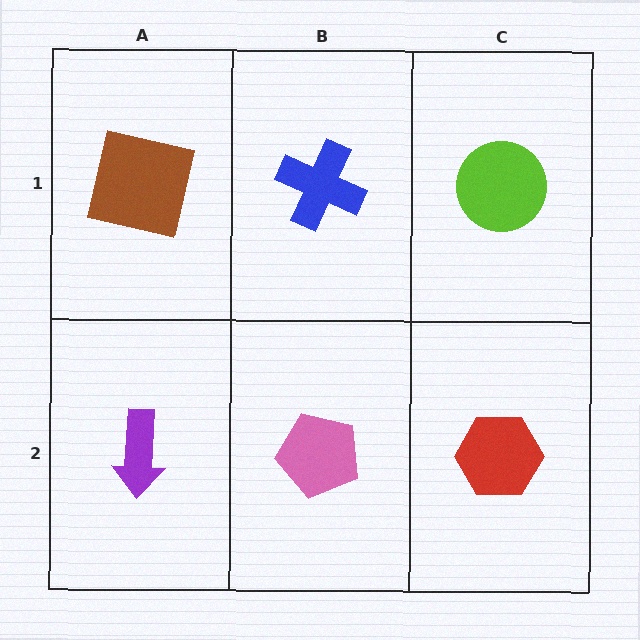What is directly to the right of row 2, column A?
A pink pentagon.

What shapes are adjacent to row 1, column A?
A purple arrow (row 2, column A), a blue cross (row 1, column B).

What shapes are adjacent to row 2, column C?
A lime circle (row 1, column C), a pink pentagon (row 2, column B).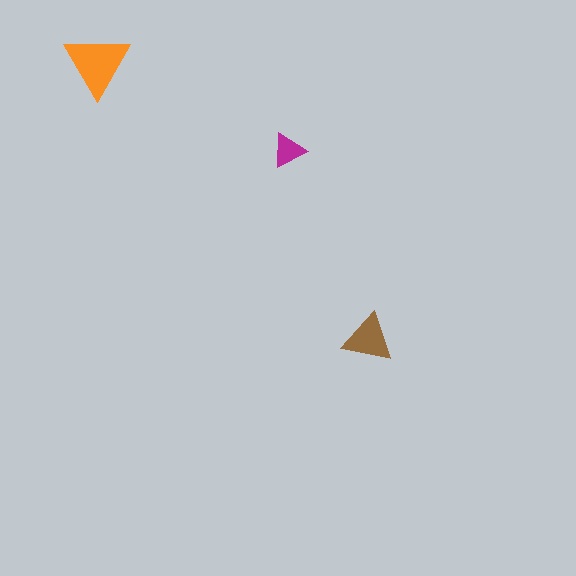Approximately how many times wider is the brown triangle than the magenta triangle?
About 1.5 times wider.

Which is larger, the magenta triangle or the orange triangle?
The orange one.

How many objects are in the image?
There are 3 objects in the image.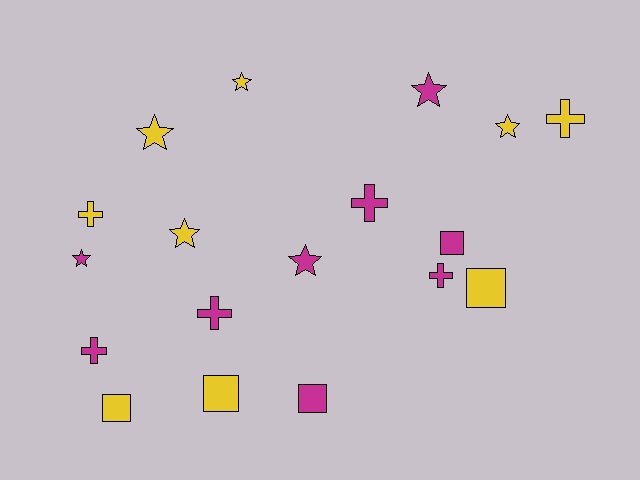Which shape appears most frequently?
Star, with 7 objects.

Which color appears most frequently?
Yellow, with 9 objects.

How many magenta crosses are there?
There are 4 magenta crosses.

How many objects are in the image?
There are 18 objects.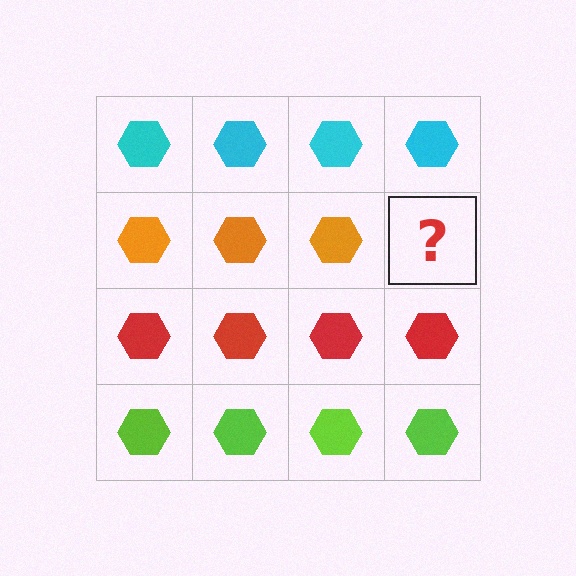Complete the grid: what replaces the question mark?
The question mark should be replaced with an orange hexagon.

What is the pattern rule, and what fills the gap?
The rule is that each row has a consistent color. The gap should be filled with an orange hexagon.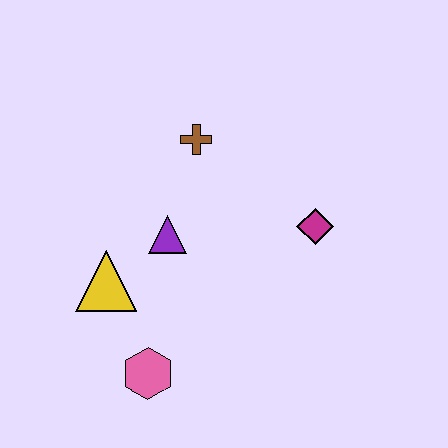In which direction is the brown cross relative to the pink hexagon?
The brown cross is above the pink hexagon.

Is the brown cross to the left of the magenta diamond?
Yes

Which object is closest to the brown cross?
The purple triangle is closest to the brown cross.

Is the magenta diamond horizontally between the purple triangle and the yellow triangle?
No